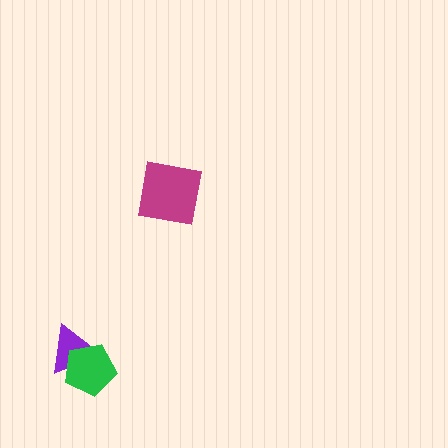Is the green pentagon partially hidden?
No, no other shape covers it.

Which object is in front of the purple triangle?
The green pentagon is in front of the purple triangle.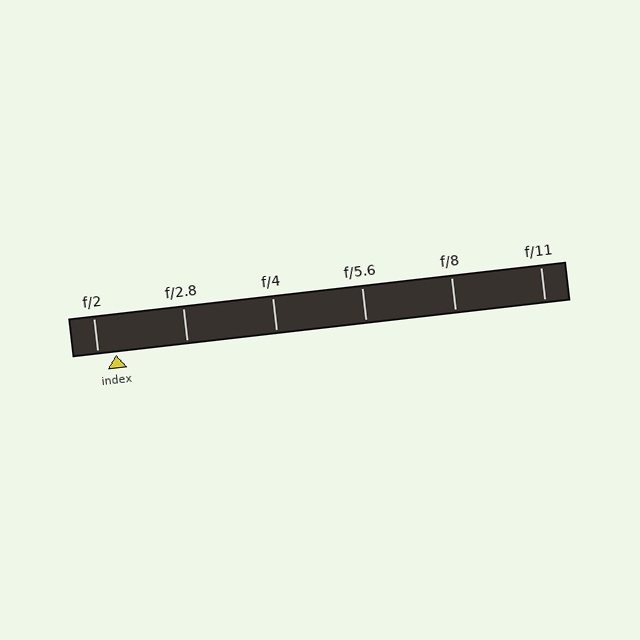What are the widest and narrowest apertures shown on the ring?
The widest aperture shown is f/2 and the narrowest is f/11.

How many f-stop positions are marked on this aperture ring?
There are 6 f-stop positions marked.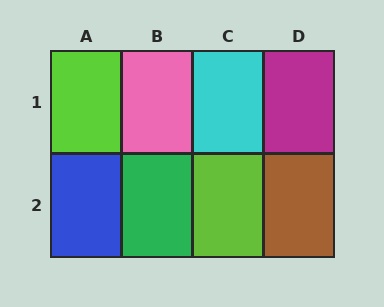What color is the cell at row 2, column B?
Green.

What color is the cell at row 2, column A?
Blue.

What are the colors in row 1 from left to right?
Lime, pink, cyan, magenta.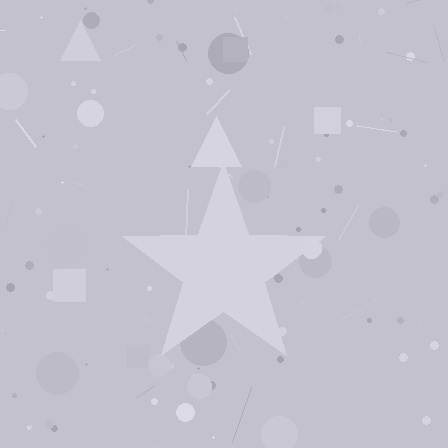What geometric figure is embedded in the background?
A star is embedded in the background.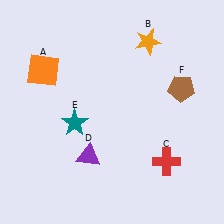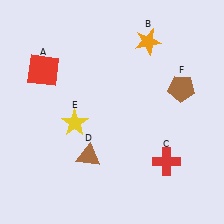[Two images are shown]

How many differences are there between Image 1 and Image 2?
There are 3 differences between the two images.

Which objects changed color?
A changed from orange to red. D changed from purple to brown. E changed from teal to yellow.